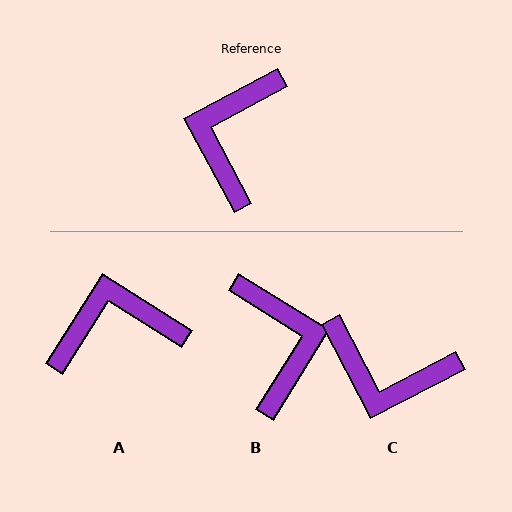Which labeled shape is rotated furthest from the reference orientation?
B, about 150 degrees away.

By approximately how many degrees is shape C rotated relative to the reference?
Approximately 90 degrees counter-clockwise.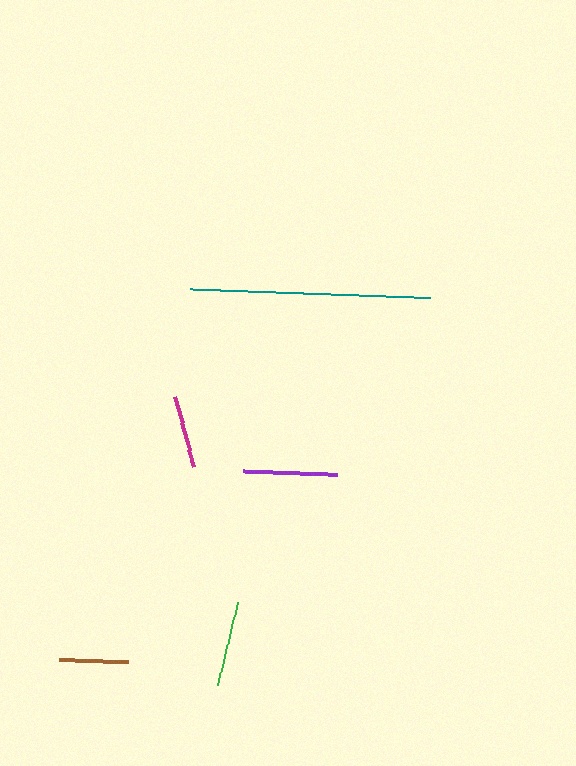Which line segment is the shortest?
The brown line is the shortest at approximately 69 pixels.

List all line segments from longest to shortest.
From longest to shortest: teal, purple, green, magenta, brown.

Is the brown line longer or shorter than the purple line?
The purple line is longer than the brown line.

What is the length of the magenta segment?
The magenta segment is approximately 72 pixels long.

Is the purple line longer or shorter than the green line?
The purple line is longer than the green line.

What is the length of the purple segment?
The purple segment is approximately 94 pixels long.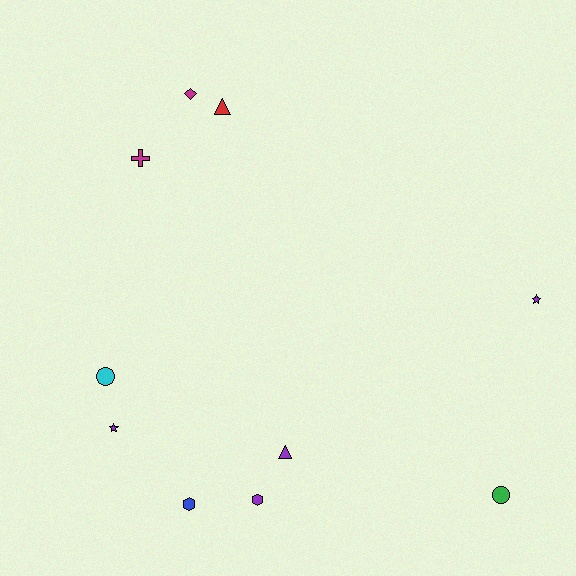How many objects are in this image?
There are 10 objects.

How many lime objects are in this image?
There are no lime objects.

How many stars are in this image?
There are 2 stars.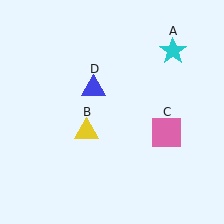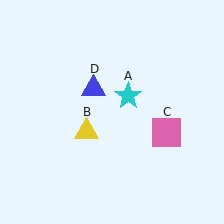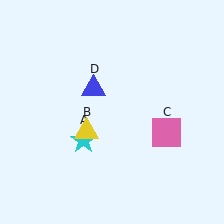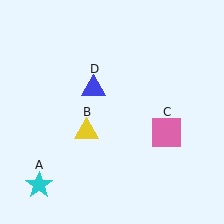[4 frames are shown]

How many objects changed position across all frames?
1 object changed position: cyan star (object A).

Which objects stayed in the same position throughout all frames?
Yellow triangle (object B) and pink square (object C) and blue triangle (object D) remained stationary.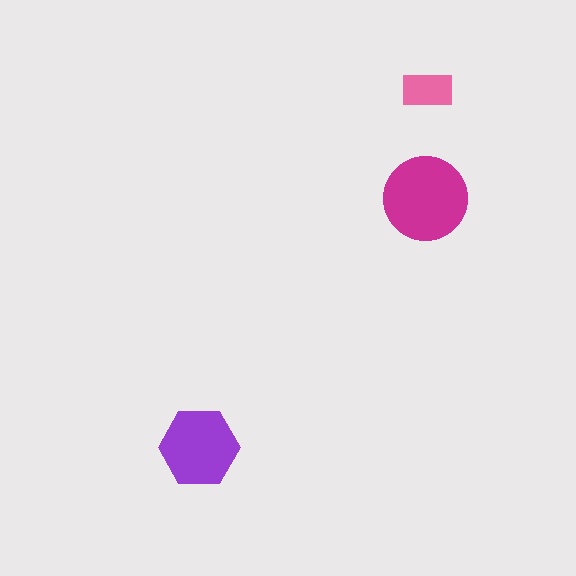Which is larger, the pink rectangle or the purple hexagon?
The purple hexagon.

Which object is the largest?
The magenta circle.